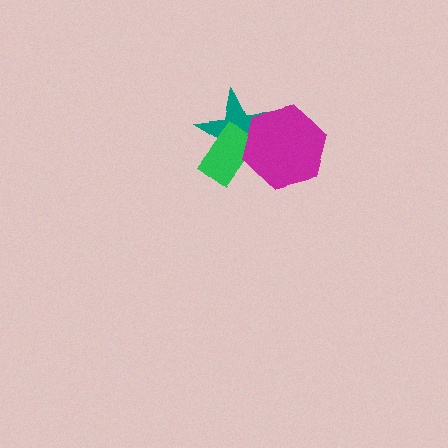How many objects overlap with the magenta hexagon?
2 objects overlap with the magenta hexagon.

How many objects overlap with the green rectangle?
2 objects overlap with the green rectangle.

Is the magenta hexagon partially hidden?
No, no other shape covers it.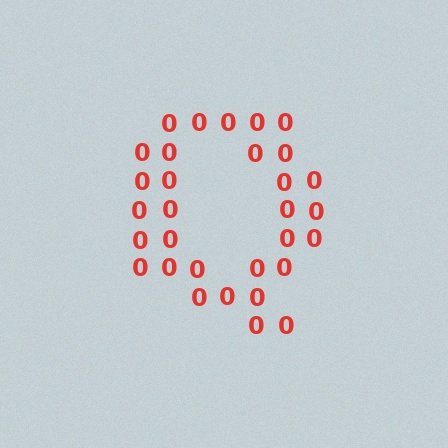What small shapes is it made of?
It is made of small digit 0's.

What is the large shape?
The large shape is the letter Q.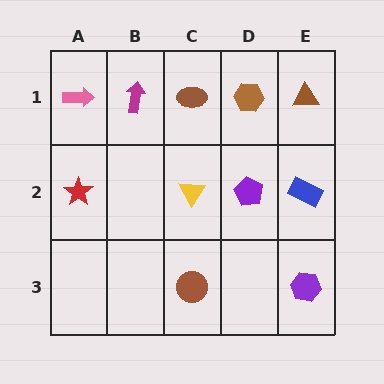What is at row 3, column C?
A brown circle.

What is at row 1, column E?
A brown triangle.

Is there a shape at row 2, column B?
No, that cell is empty.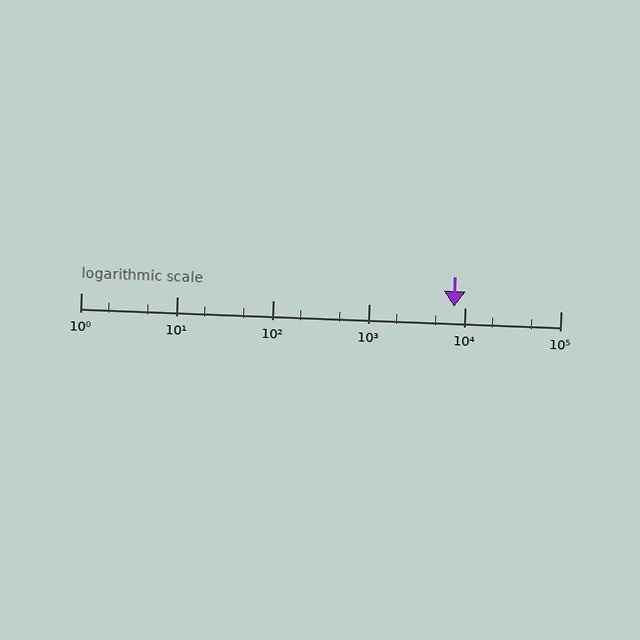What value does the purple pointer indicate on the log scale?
The pointer indicates approximately 7800.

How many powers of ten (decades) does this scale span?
The scale spans 5 decades, from 1 to 100000.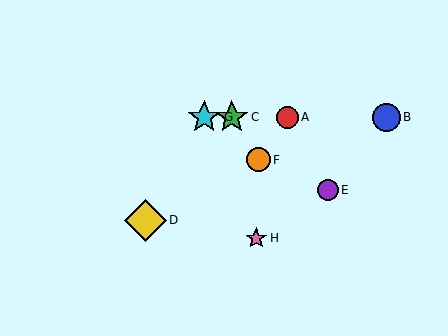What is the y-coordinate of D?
Object D is at y≈220.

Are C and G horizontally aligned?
Yes, both are at y≈117.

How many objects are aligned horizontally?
4 objects (A, B, C, G) are aligned horizontally.